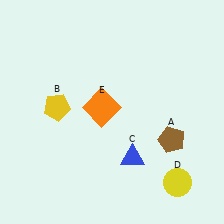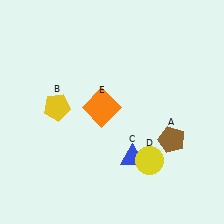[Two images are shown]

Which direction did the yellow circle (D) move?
The yellow circle (D) moved left.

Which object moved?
The yellow circle (D) moved left.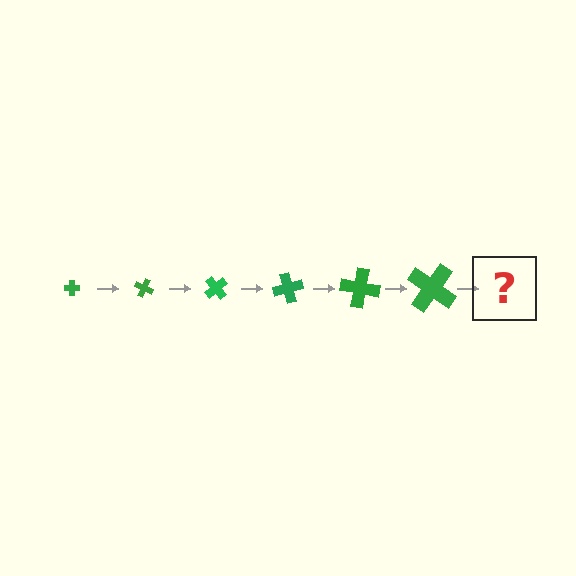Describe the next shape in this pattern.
It should be a cross, larger than the previous one and rotated 150 degrees from the start.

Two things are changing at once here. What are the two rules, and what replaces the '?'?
The two rules are that the cross grows larger each step and it rotates 25 degrees each step. The '?' should be a cross, larger than the previous one and rotated 150 degrees from the start.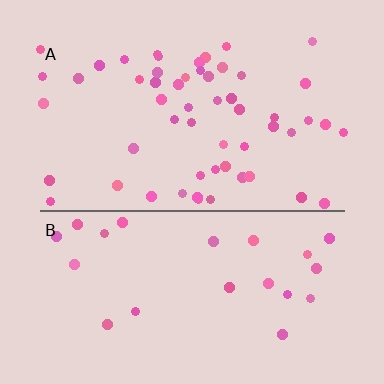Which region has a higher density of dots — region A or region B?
A (the top).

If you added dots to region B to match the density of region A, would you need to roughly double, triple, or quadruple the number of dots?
Approximately double.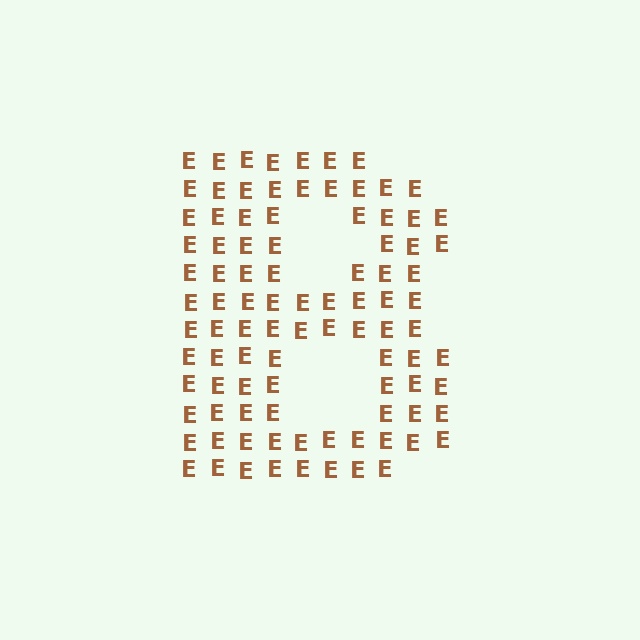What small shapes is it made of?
It is made of small letter E's.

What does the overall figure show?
The overall figure shows the letter B.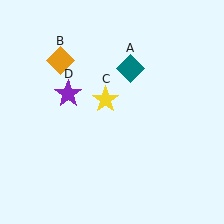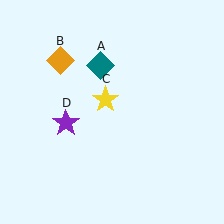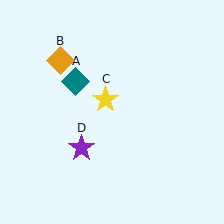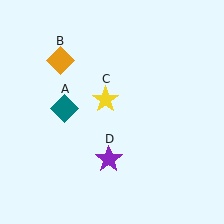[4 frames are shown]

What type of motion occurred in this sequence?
The teal diamond (object A), purple star (object D) rotated counterclockwise around the center of the scene.